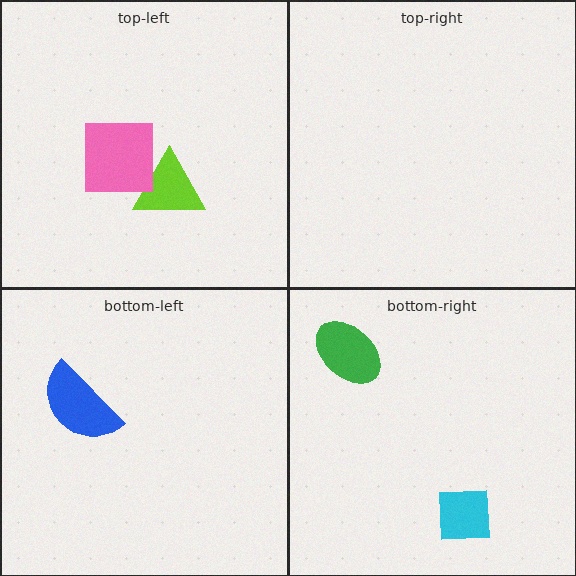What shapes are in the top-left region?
The lime triangle, the pink square.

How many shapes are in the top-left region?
2.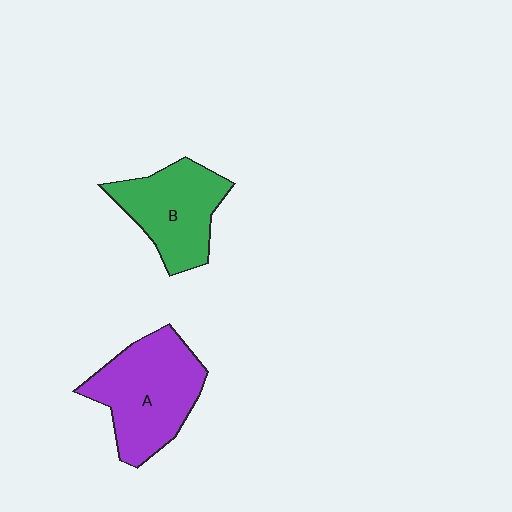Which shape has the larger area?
Shape A (purple).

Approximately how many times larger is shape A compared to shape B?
Approximately 1.2 times.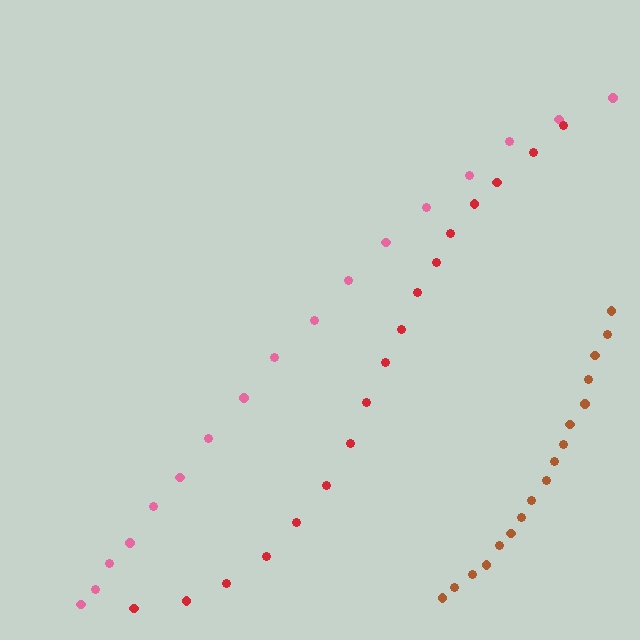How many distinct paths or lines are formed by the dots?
There are 3 distinct paths.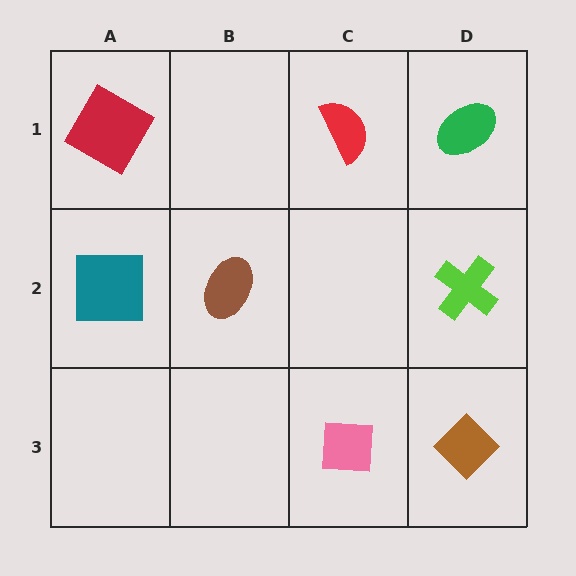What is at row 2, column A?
A teal square.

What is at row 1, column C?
A red semicircle.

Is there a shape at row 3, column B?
No, that cell is empty.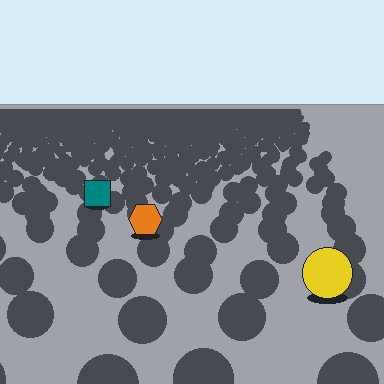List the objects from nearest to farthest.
From nearest to farthest: the yellow circle, the orange hexagon, the teal square.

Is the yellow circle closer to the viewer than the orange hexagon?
Yes. The yellow circle is closer — you can tell from the texture gradient: the ground texture is coarser near it.